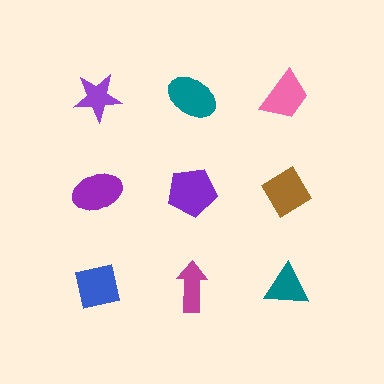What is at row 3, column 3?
A teal triangle.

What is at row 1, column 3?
A pink trapezoid.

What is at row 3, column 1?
A blue square.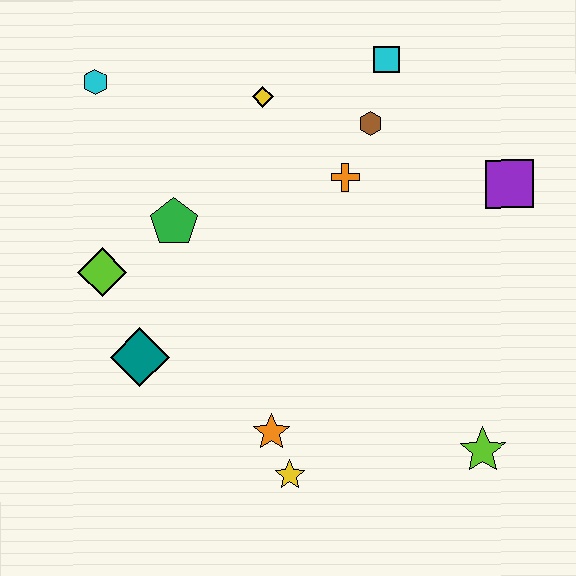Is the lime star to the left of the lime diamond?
No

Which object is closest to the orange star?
The yellow star is closest to the orange star.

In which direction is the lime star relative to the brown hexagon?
The lime star is below the brown hexagon.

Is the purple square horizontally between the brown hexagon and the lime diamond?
No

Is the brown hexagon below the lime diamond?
No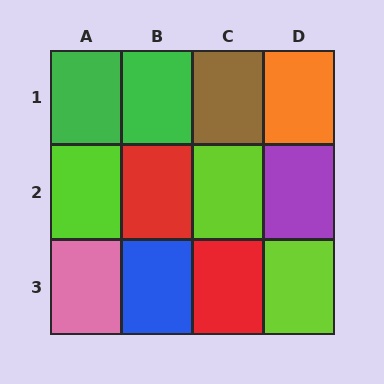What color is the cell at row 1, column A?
Green.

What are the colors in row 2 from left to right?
Lime, red, lime, purple.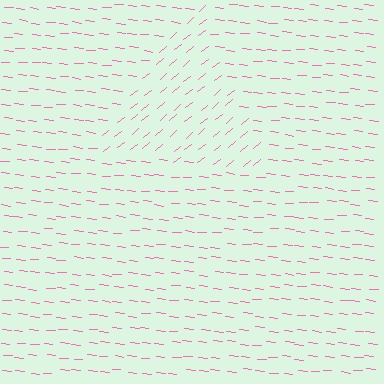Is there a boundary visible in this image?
Yes, there is a texture boundary formed by a change in line orientation.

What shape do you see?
I see a triangle.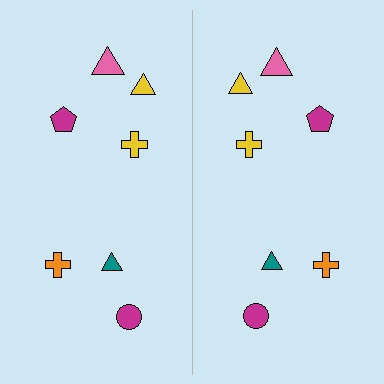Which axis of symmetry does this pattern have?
The pattern has a vertical axis of symmetry running through the center of the image.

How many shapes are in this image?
There are 14 shapes in this image.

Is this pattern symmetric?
Yes, this pattern has bilateral (reflection) symmetry.